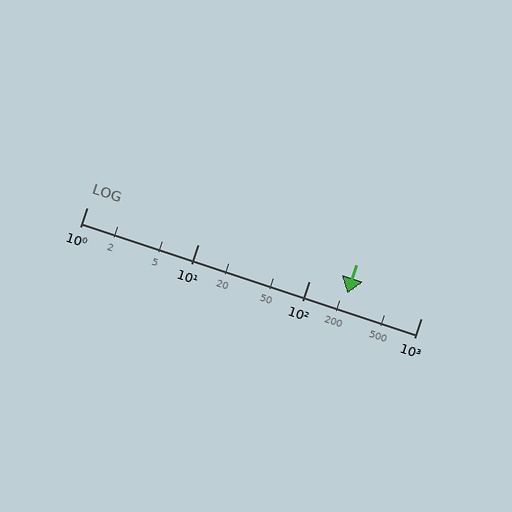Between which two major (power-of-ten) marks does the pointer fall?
The pointer is between 100 and 1000.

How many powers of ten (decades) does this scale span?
The scale spans 3 decades, from 1 to 1000.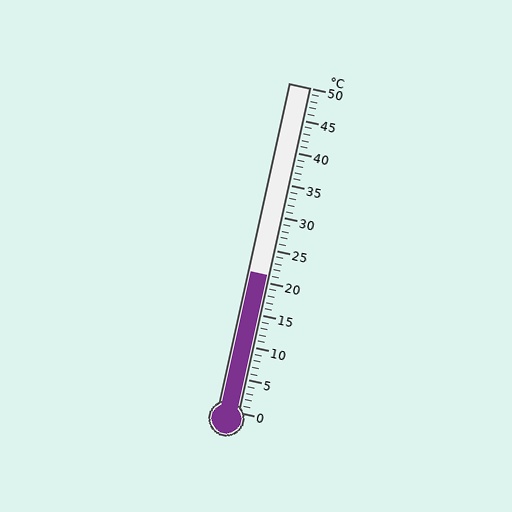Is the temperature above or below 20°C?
The temperature is above 20°C.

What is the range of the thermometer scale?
The thermometer scale ranges from 0°C to 50°C.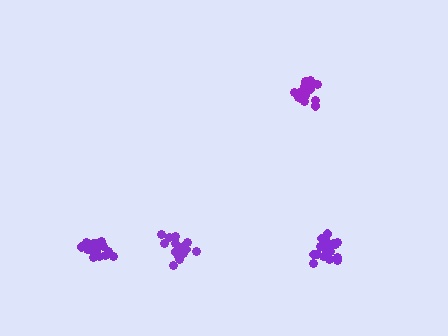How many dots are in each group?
Group 1: 19 dots, Group 2: 19 dots, Group 3: 18 dots, Group 4: 18 dots (74 total).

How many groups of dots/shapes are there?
There are 4 groups.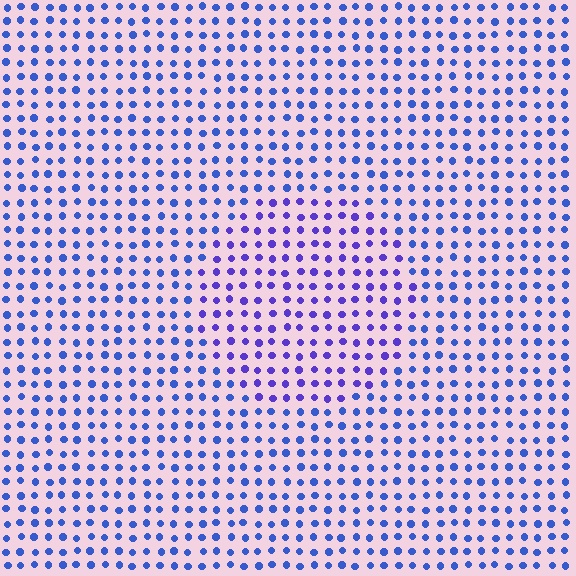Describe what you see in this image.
The image is filled with small blue elements in a uniform arrangement. A circle-shaped region is visible where the elements are tinted to a slightly different hue, forming a subtle color boundary.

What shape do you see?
I see a circle.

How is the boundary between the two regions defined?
The boundary is defined purely by a slight shift in hue (about 28 degrees). Spacing, size, and orientation are identical on both sides.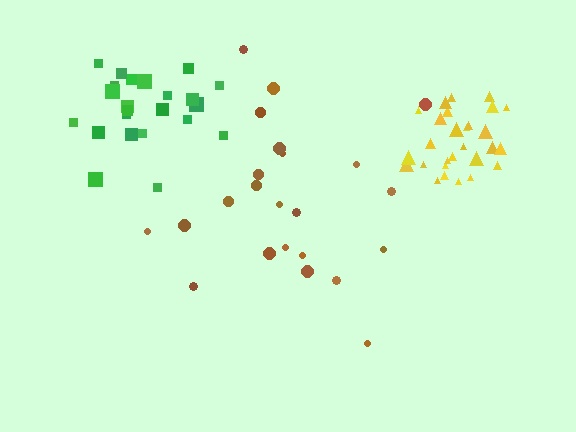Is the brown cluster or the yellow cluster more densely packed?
Yellow.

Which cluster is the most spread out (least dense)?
Brown.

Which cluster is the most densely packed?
Yellow.